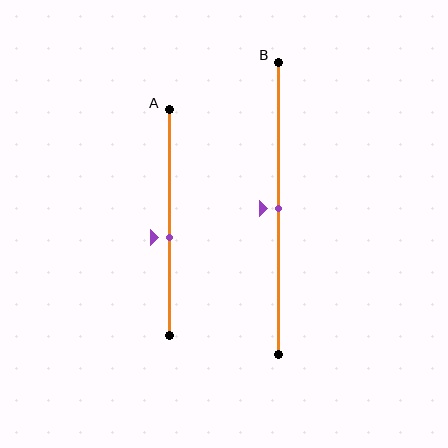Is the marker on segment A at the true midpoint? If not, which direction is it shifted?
No, the marker on segment A is shifted downward by about 7% of the segment length.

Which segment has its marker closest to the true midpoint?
Segment B has its marker closest to the true midpoint.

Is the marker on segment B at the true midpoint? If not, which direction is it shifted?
Yes, the marker on segment B is at the true midpoint.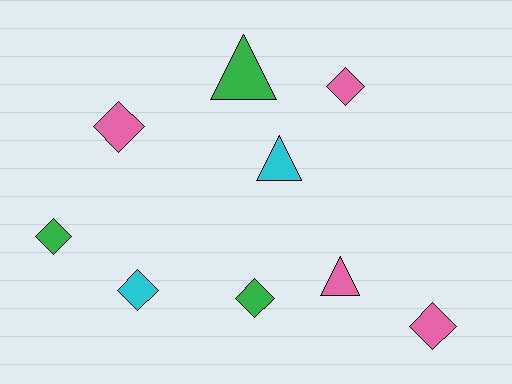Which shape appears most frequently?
Diamond, with 6 objects.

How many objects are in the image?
There are 9 objects.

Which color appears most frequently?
Pink, with 4 objects.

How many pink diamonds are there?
There are 3 pink diamonds.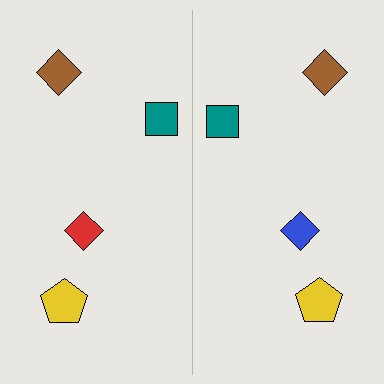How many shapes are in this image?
There are 8 shapes in this image.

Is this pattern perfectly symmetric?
No, the pattern is not perfectly symmetric. The blue diamond on the right side breaks the symmetry — its mirror counterpart is red.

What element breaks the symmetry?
The blue diamond on the right side breaks the symmetry — its mirror counterpart is red.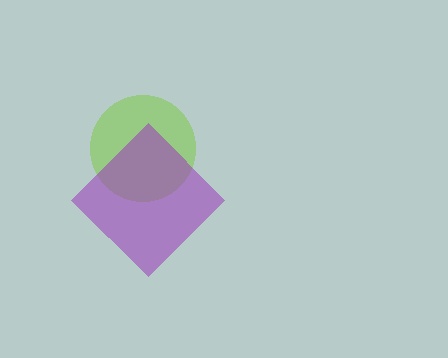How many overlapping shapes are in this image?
There are 2 overlapping shapes in the image.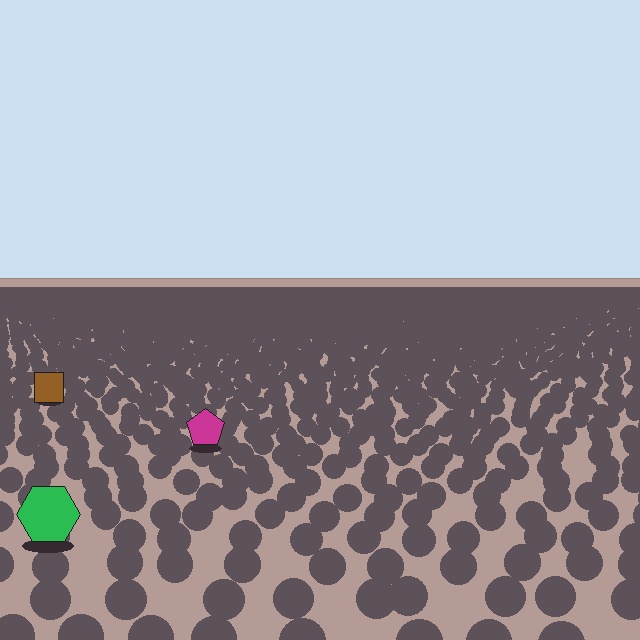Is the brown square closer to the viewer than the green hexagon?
No. The green hexagon is closer — you can tell from the texture gradient: the ground texture is coarser near it.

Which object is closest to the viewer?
The green hexagon is closest. The texture marks near it are larger and more spread out.